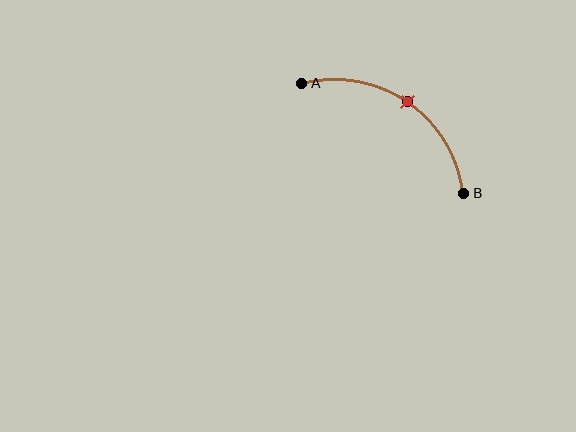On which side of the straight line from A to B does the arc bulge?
The arc bulges above and to the right of the straight line connecting A and B.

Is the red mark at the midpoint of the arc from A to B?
Yes. The red mark lies on the arc at equal arc-length from both A and B — it is the arc midpoint.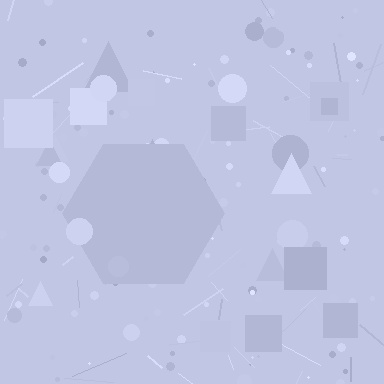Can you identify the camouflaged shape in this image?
The camouflaged shape is a hexagon.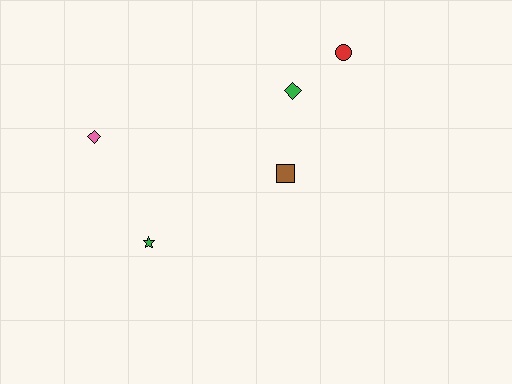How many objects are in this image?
There are 5 objects.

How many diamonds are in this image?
There are 2 diamonds.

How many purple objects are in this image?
There are no purple objects.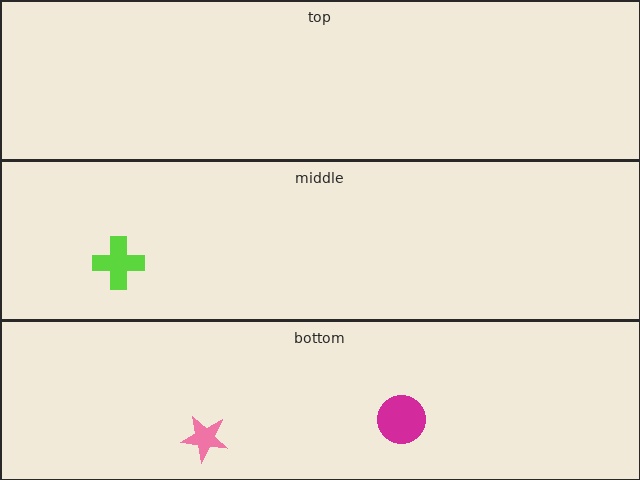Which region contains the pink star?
The bottom region.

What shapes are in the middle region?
The lime cross.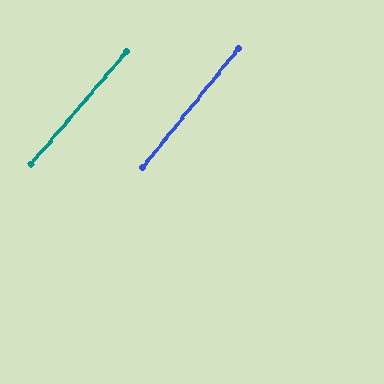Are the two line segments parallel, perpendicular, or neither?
Parallel — their directions differ by only 1.4°.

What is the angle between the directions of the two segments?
Approximately 1 degree.